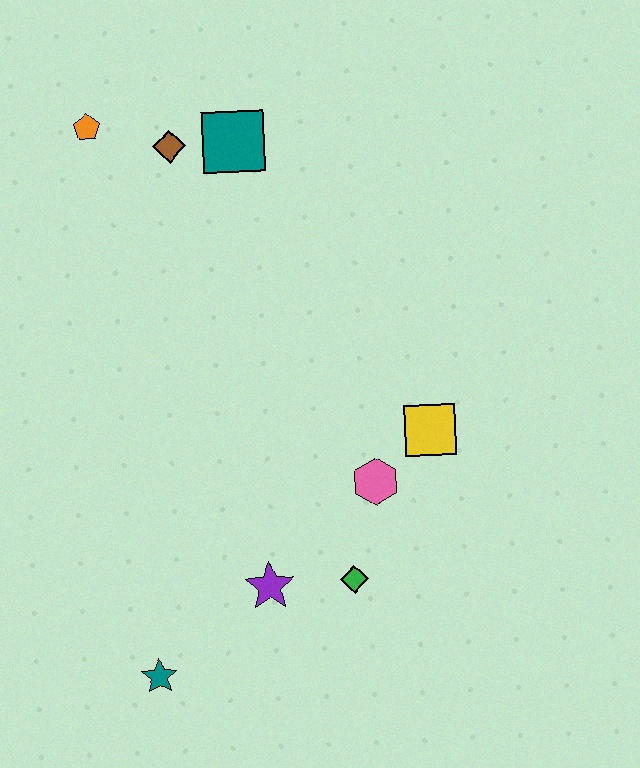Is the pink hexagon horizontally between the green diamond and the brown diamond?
No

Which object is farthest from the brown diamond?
The teal star is farthest from the brown diamond.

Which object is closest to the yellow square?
The pink hexagon is closest to the yellow square.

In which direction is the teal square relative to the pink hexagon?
The teal square is above the pink hexagon.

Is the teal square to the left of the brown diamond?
No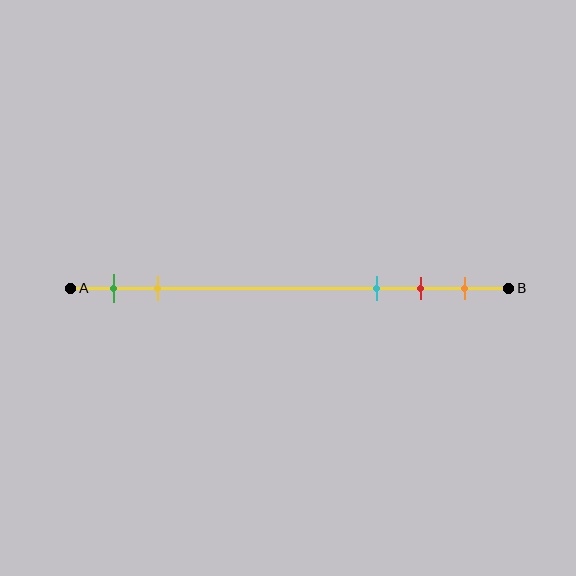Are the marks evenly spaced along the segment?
No, the marks are not evenly spaced.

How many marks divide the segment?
There are 5 marks dividing the segment.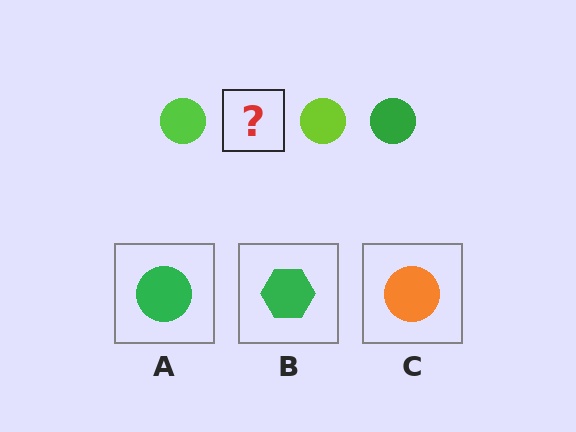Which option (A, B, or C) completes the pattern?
A.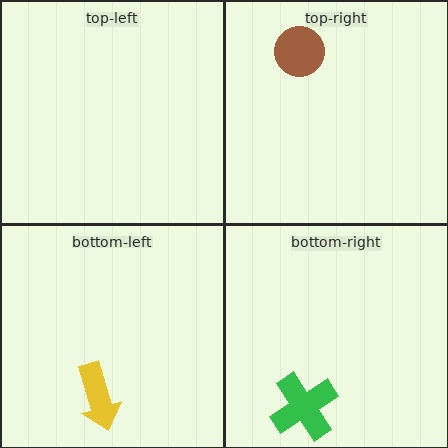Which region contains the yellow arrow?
The bottom-left region.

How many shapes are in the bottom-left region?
1.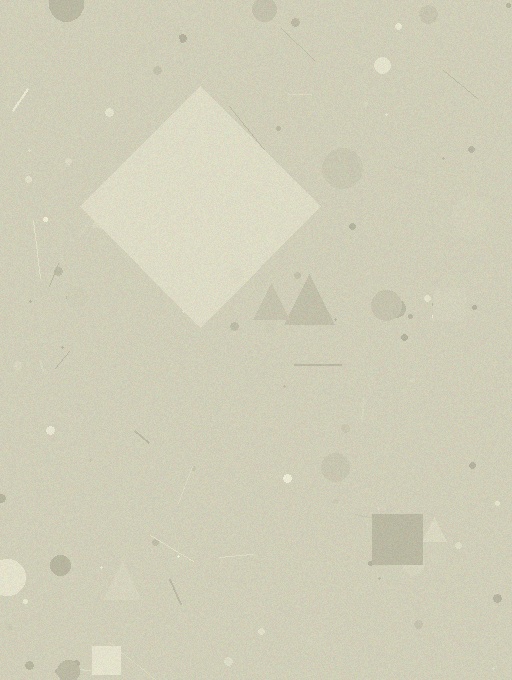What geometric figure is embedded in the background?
A diamond is embedded in the background.